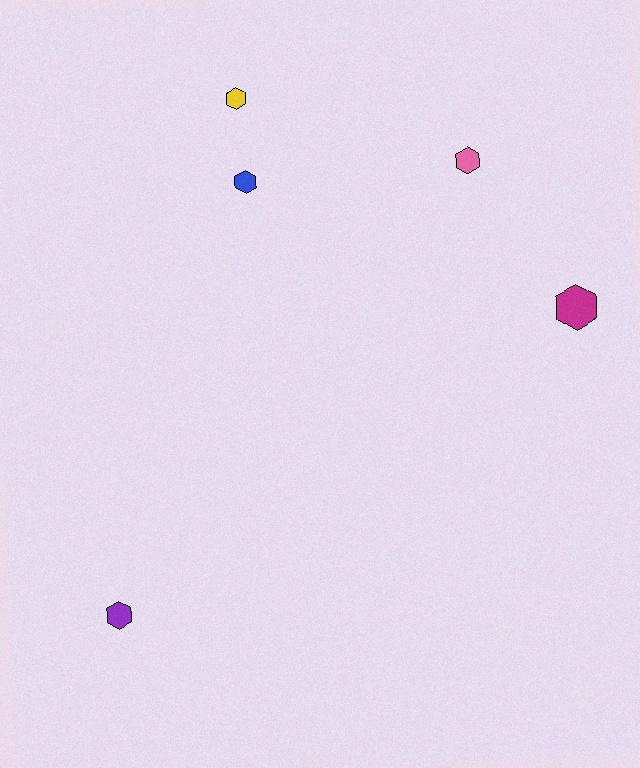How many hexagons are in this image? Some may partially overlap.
There are 5 hexagons.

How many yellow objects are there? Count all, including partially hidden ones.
There is 1 yellow object.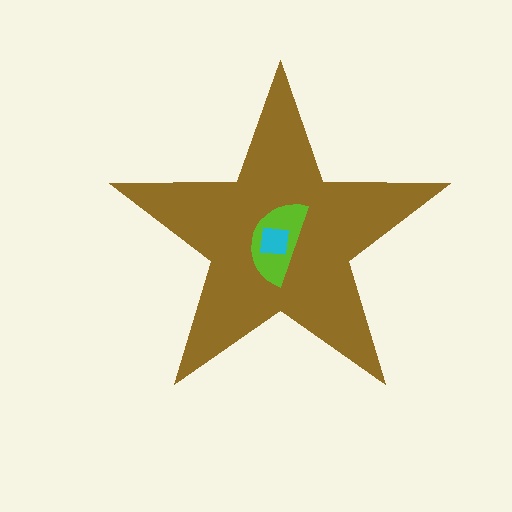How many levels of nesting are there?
3.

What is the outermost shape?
The brown star.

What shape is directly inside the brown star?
The lime semicircle.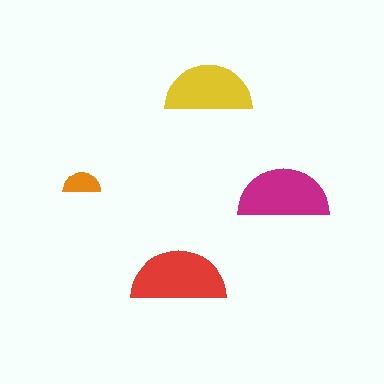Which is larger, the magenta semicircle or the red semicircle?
The red one.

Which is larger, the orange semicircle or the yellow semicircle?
The yellow one.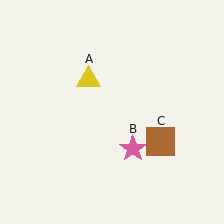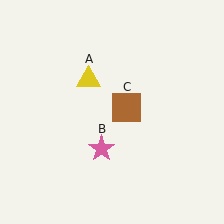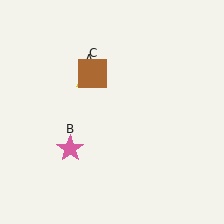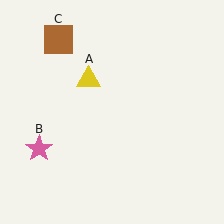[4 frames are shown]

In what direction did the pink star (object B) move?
The pink star (object B) moved left.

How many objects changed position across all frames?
2 objects changed position: pink star (object B), brown square (object C).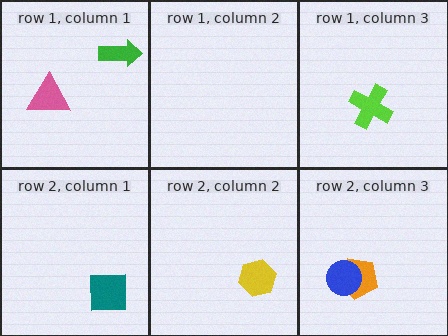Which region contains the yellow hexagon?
The row 2, column 2 region.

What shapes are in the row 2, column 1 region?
The teal square.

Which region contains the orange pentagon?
The row 2, column 3 region.